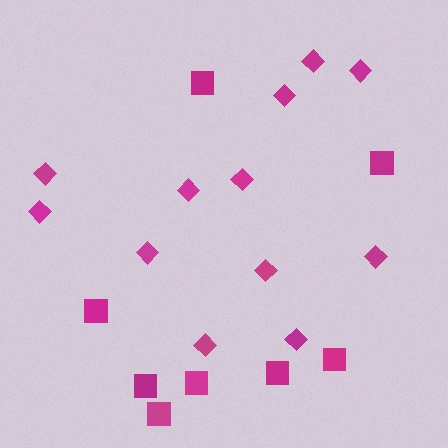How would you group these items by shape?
There are 2 groups: one group of diamonds (12) and one group of squares (8).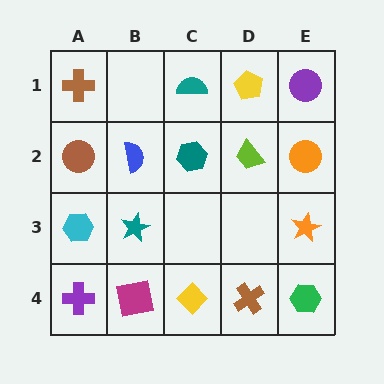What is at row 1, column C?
A teal semicircle.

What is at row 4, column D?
A brown cross.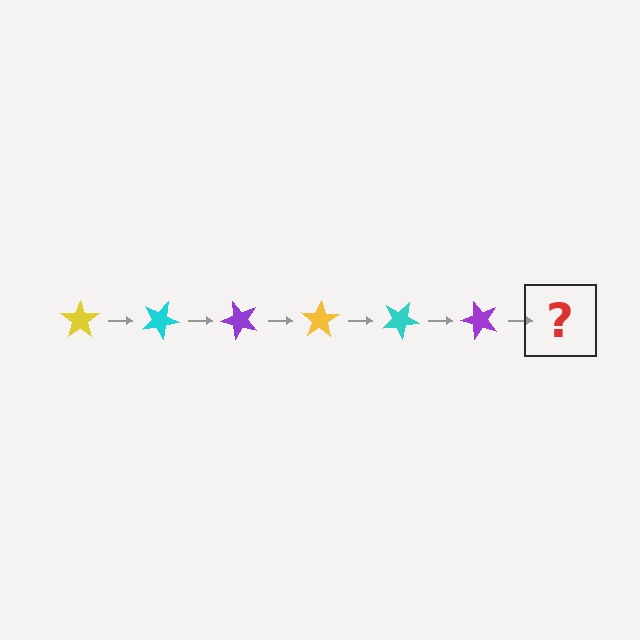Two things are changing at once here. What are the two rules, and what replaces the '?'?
The two rules are that it rotates 25 degrees each step and the color cycles through yellow, cyan, and purple. The '?' should be a yellow star, rotated 150 degrees from the start.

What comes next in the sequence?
The next element should be a yellow star, rotated 150 degrees from the start.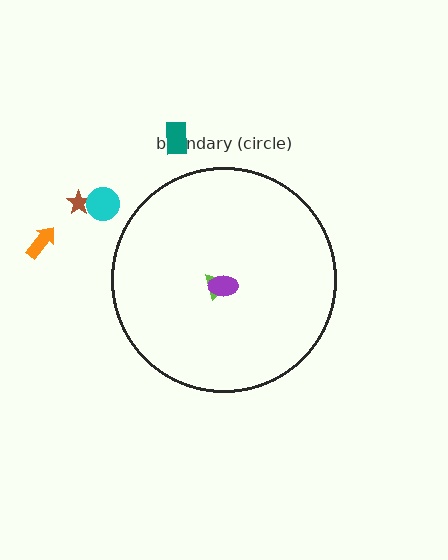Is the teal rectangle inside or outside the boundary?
Outside.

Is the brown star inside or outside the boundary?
Outside.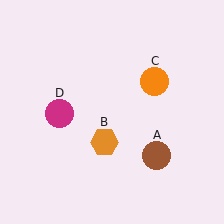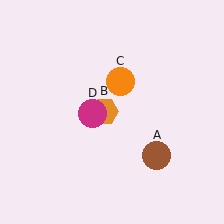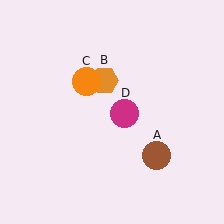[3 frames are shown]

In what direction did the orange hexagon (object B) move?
The orange hexagon (object B) moved up.